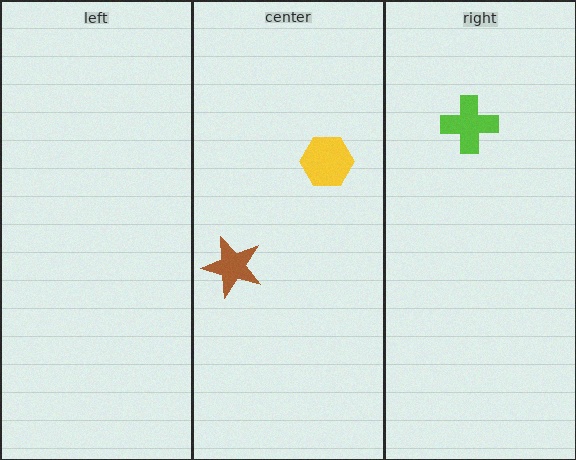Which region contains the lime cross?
The right region.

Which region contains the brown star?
The center region.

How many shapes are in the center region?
2.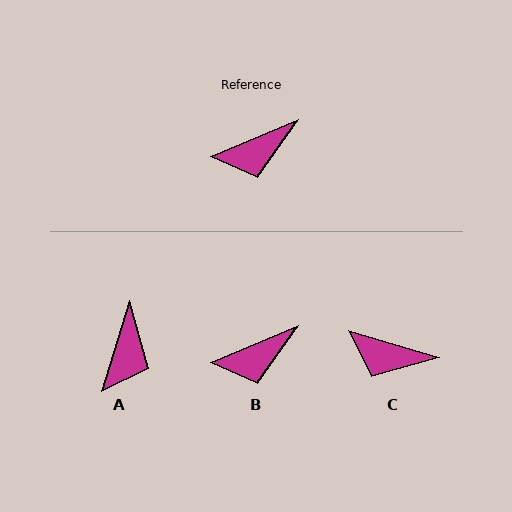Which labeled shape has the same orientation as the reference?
B.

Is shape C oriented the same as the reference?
No, it is off by about 40 degrees.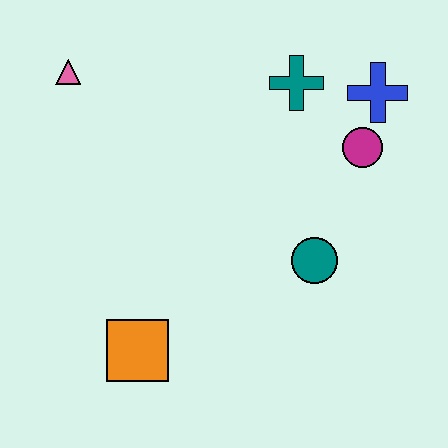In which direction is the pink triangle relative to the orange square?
The pink triangle is above the orange square.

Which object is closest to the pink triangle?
The teal cross is closest to the pink triangle.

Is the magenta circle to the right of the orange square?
Yes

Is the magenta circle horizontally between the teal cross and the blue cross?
Yes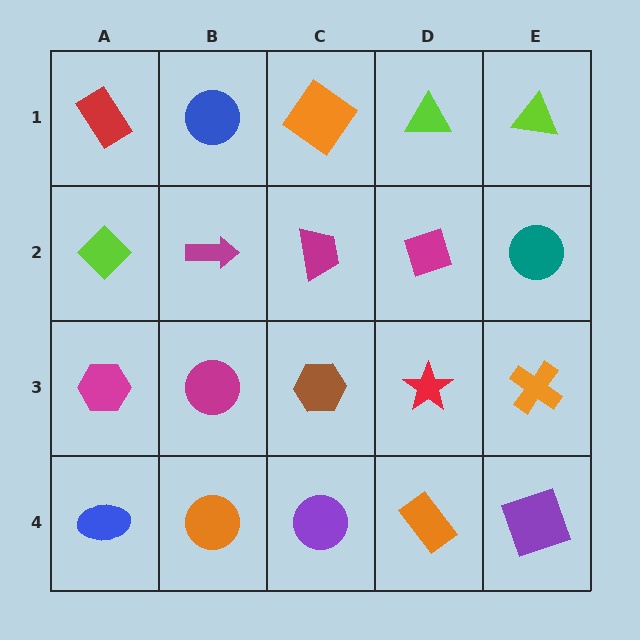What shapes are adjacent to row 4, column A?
A magenta hexagon (row 3, column A), an orange circle (row 4, column B).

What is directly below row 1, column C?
A magenta trapezoid.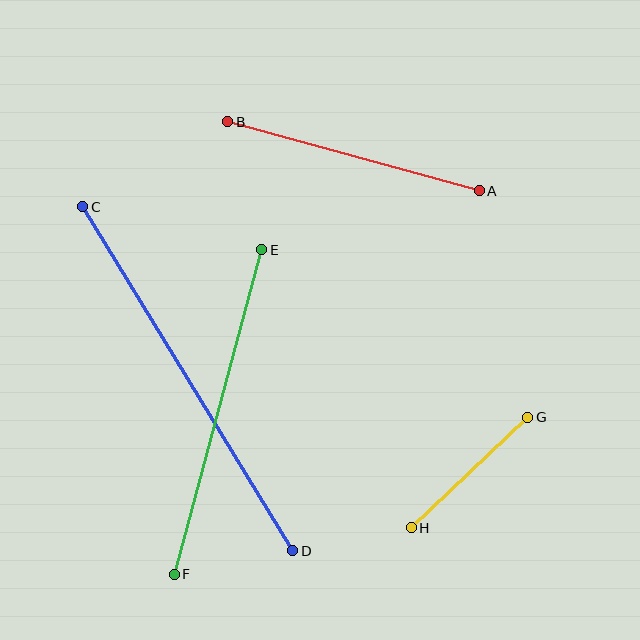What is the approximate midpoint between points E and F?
The midpoint is at approximately (218, 412) pixels.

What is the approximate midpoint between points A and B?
The midpoint is at approximately (353, 156) pixels.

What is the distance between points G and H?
The distance is approximately 161 pixels.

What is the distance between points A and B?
The distance is approximately 261 pixels.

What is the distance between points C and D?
The distance is approximately 403 pixels.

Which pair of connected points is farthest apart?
Points C and D are farthest apart.